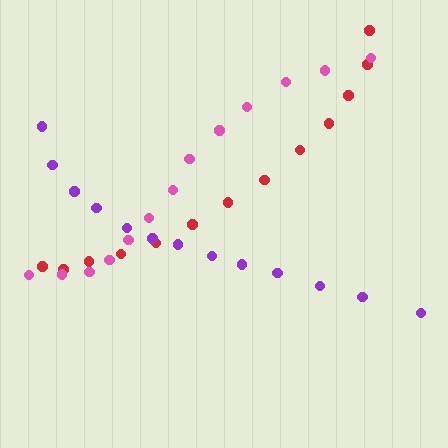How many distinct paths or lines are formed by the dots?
There are 3 distinct paths.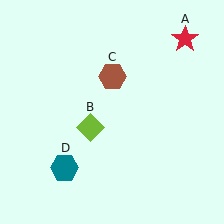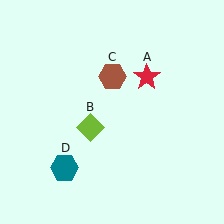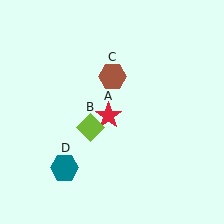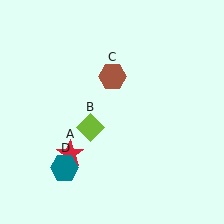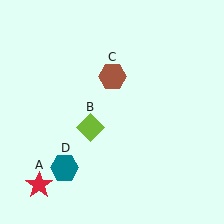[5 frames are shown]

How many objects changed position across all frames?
1 object changed position: red star (object A).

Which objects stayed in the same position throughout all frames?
Lime diamond (object B) and brown hexagon (object C) and teal hexagon (object D) remained stationary.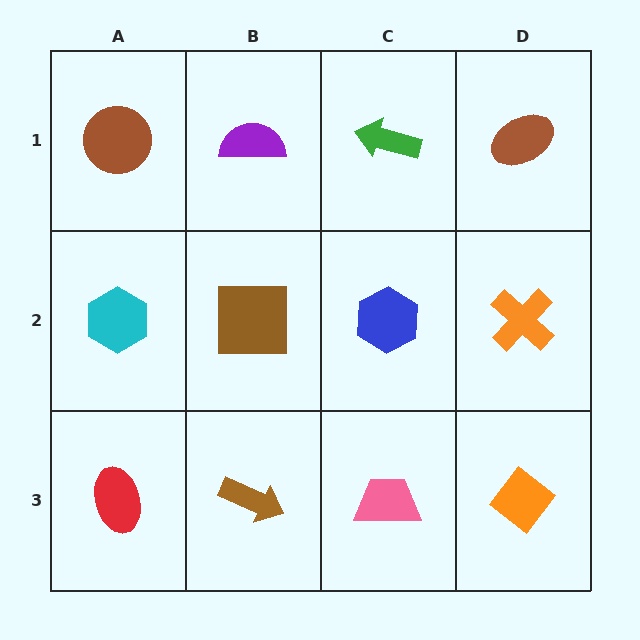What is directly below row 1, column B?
A brown square.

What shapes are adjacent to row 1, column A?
A cyan hexagon (row 2, column A), a purple semicircle (row 1, column B).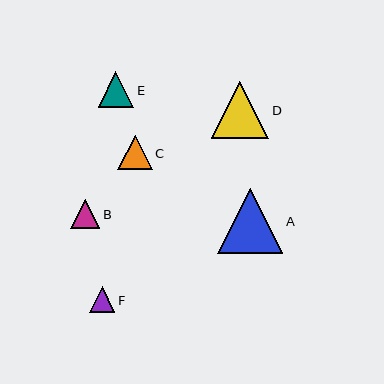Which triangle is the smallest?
Triangle F is the smallest with a size of approximately 26 pixels.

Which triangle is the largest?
Triangle A is the largest with a size of approximately 65 pixels.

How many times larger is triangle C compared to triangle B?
Triangle C is approximately 1.2 times the size of triangle B.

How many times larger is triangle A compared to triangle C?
Triangle A is approximately 1.9 times the size of triangle C.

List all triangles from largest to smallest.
From largest to smallest: A, D, E, C, B, F.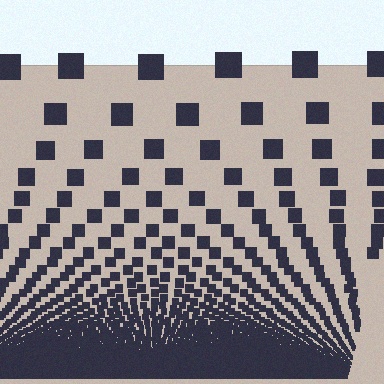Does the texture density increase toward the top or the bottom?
Density increases toward the bottom.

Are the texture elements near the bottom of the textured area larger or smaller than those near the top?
Smaller. The gradient is inverted — elements near the bottom are smaller and denser.